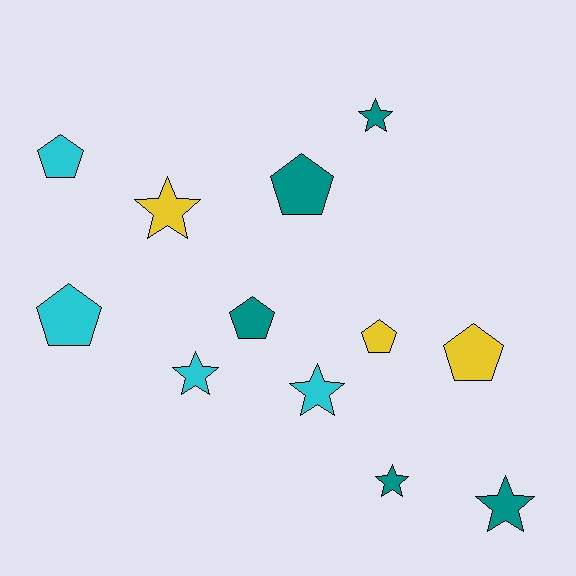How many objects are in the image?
There are 12 objects.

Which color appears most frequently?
Teal, with 5 objects.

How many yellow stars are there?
There is 1 yellow star.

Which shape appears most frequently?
Star, with 6 objects.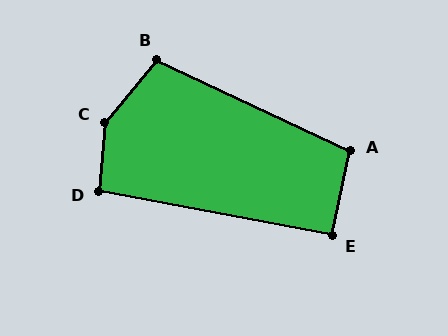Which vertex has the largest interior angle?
C, at approximately 145 degrees.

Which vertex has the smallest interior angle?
E, at approximately 92 degrees.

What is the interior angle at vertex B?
Approximately 104 degrees (obtuse).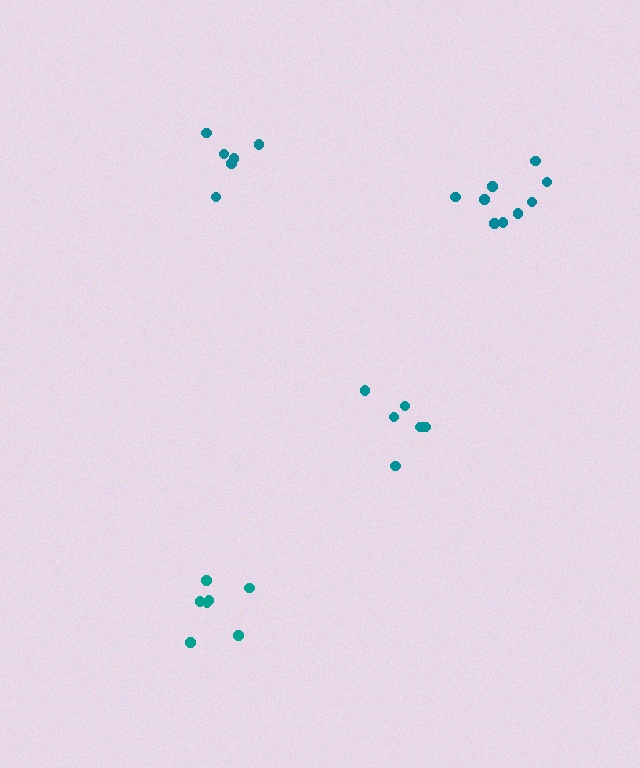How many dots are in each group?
Group 1: 6 dots, Group 2: 9 dots, Group 3: 6 dots, Group 4: 7 dots (28 total).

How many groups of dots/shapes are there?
There are 4 groups.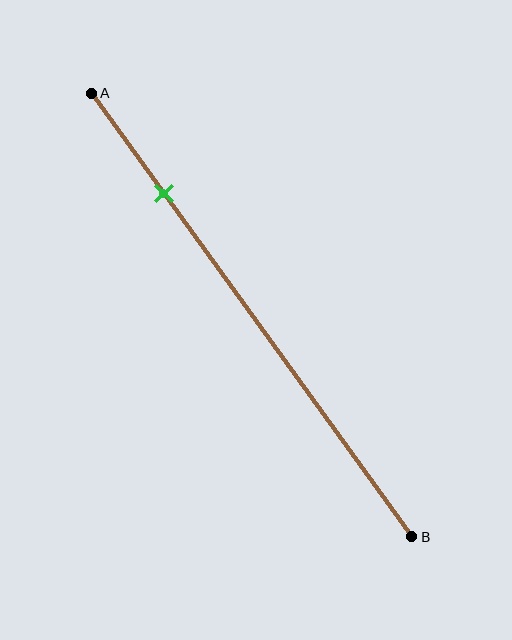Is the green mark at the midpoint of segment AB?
No, the mark is at about 25% from A, not at the 50% midpoint.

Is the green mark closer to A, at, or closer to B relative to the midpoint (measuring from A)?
The green mark is closer to point A than the midpoint of segment AB.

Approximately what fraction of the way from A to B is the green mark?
The green mark is approximately 25% of the way from A to B.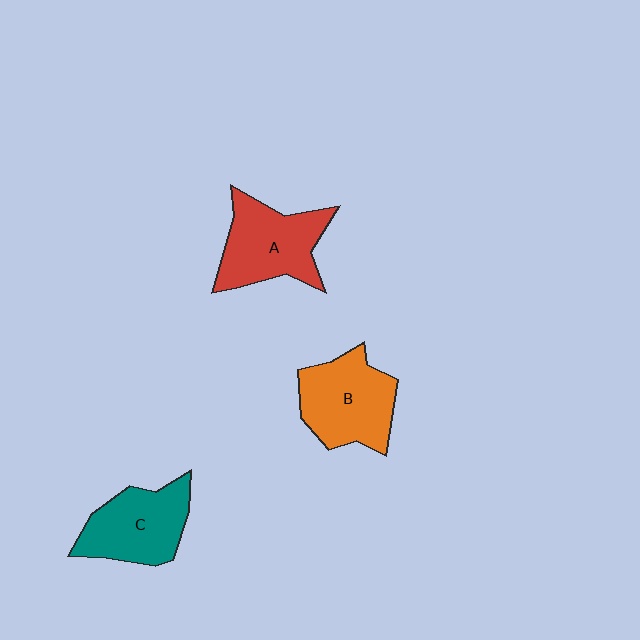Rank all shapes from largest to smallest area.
From largest to smallest: B (orange), A (red), C (teal).